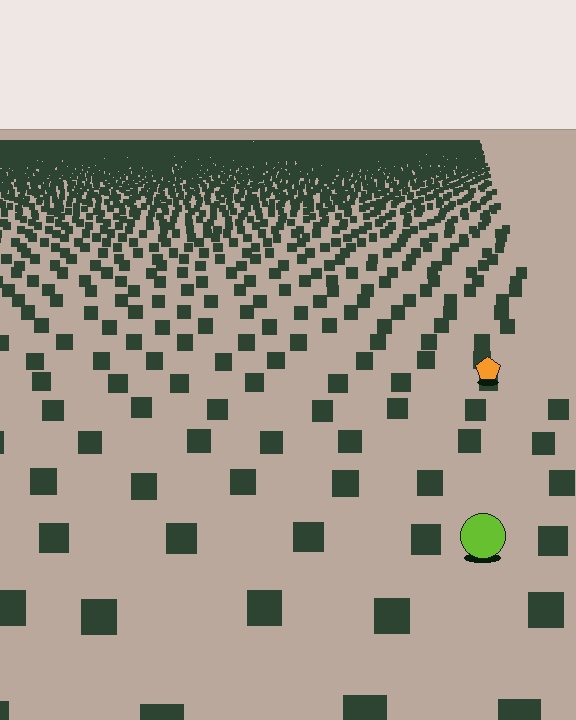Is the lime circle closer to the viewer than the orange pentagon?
Yes. The lime circle is closer — you can tell from the texture gradient: the ground texture is coarser near it.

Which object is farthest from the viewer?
The orange pentagon is farthest from the viewer. It appears smaller and the ground texture around it is denser.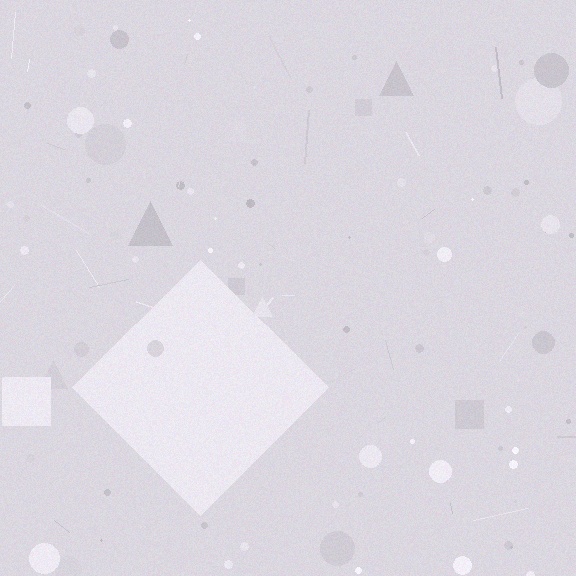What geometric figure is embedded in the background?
A diamond is embedded in the background.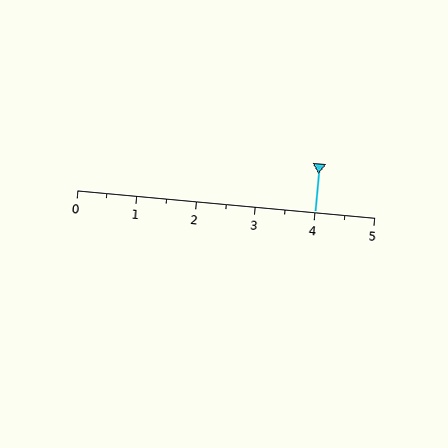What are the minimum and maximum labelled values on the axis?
The axis runs from 0 to 5.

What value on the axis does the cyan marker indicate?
The marker indicates approximately 4.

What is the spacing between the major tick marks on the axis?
The major ticks are spaced 1 apart.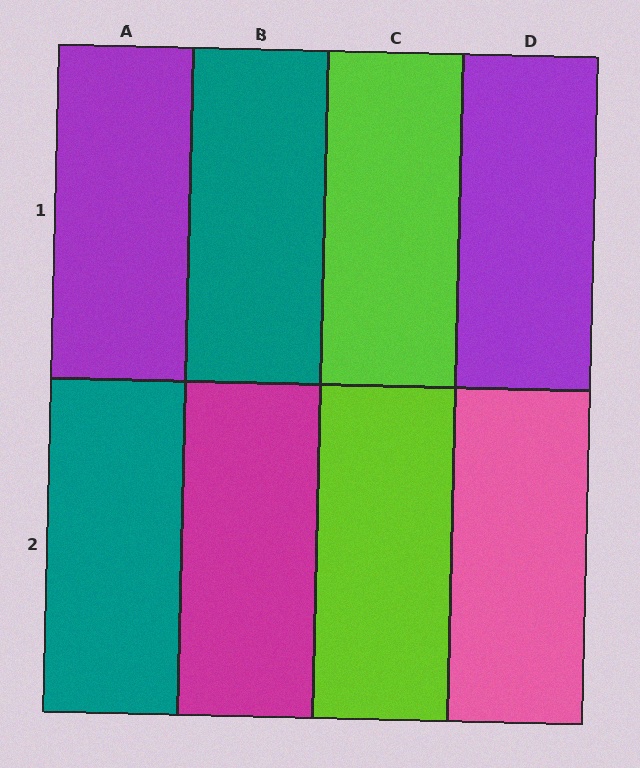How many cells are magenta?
1 cell is magenta.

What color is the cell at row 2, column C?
Lime.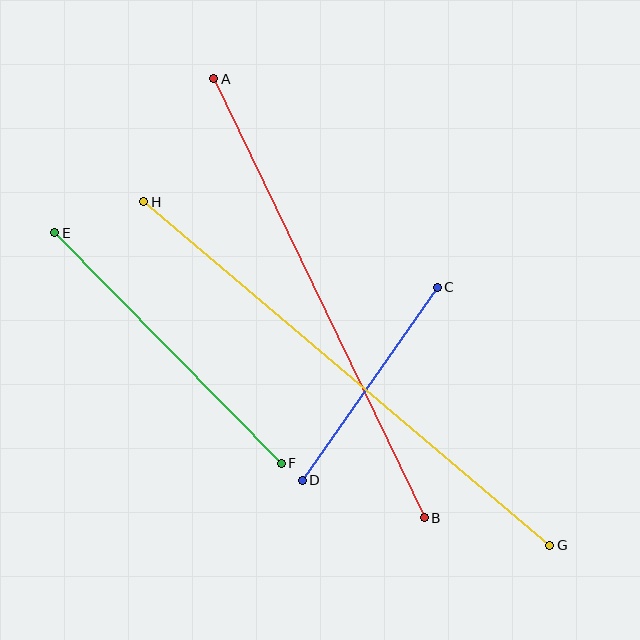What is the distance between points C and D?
The distance is approximately 235 pixels.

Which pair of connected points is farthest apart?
Points G and H are farthest apart.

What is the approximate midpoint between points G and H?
The midpoint is at approximately (347, 373) pixels.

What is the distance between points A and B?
The distance is approximately 487 pixels.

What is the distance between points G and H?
The distance is approximately 532 pixels.